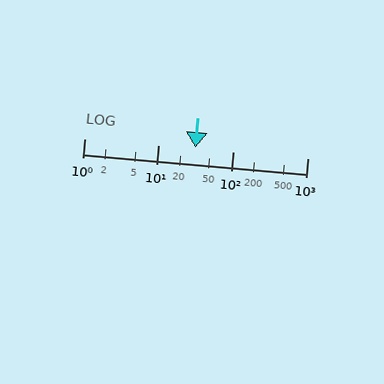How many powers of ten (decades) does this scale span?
The scale spans 3 decades, from 1 to 1000.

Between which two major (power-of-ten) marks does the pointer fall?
The pointer is between 10 and 100.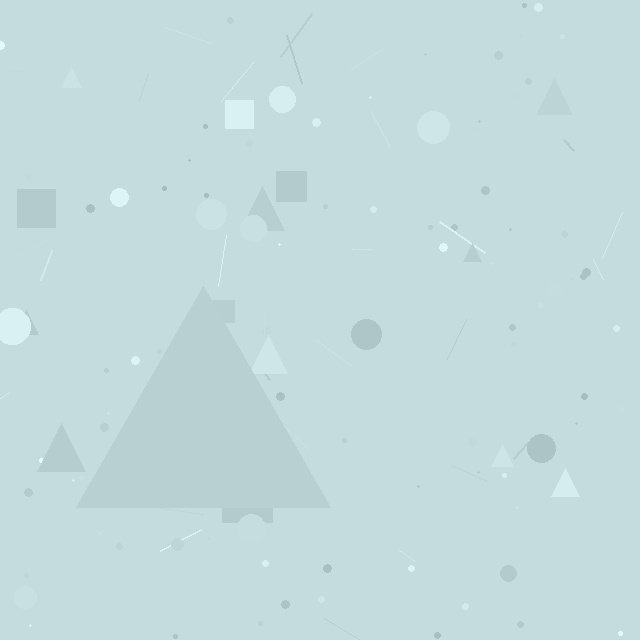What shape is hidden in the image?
A triangle is hidden in the image.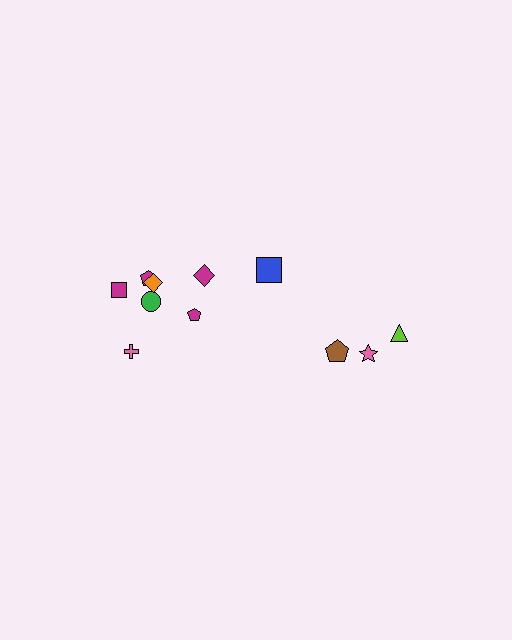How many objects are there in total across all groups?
There are 11 objects.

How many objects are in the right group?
There are 4 objects.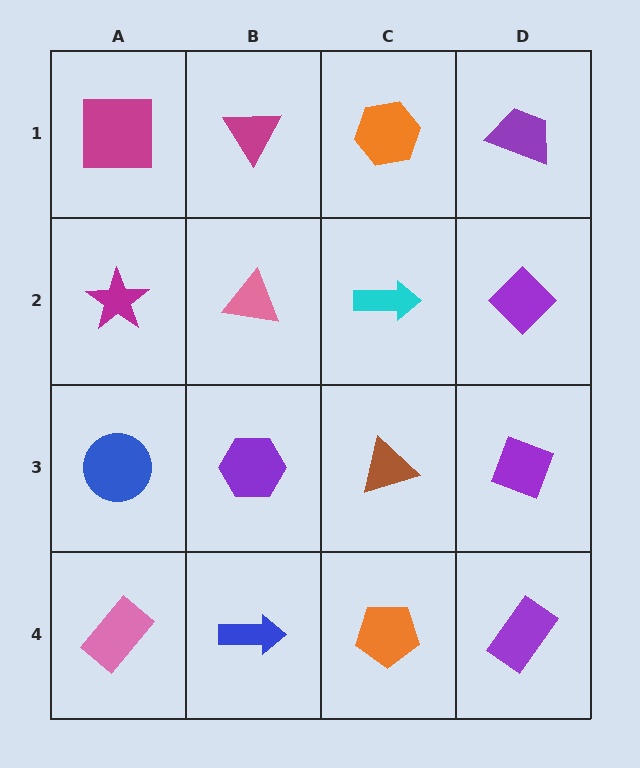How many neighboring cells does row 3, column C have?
4.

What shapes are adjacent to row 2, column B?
A magenta triangle (row 1, column B), a purple hexagon (row 3, column B), a magenta star (row 2, column A), a cyan arrow (row 2, column C).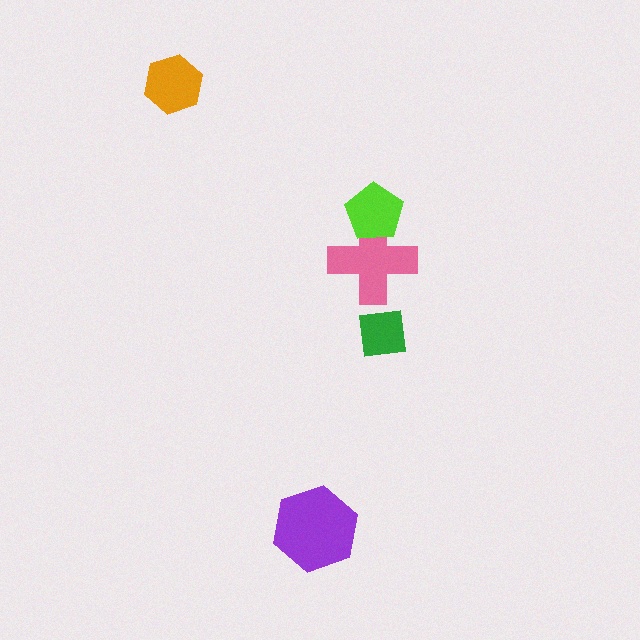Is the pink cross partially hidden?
Yes, it is partially covered by another shape.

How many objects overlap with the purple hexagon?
0 objects overlap with the purple hexagon.